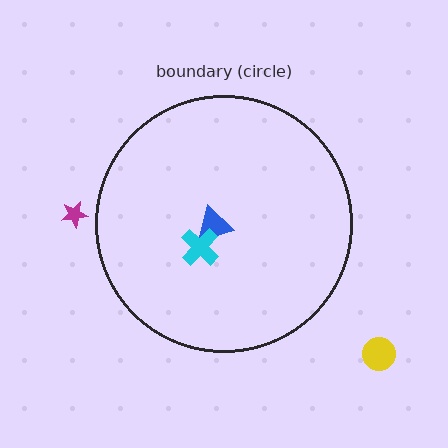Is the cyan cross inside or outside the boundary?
Inside.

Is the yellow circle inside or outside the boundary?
Outside.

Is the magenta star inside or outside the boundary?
Outside.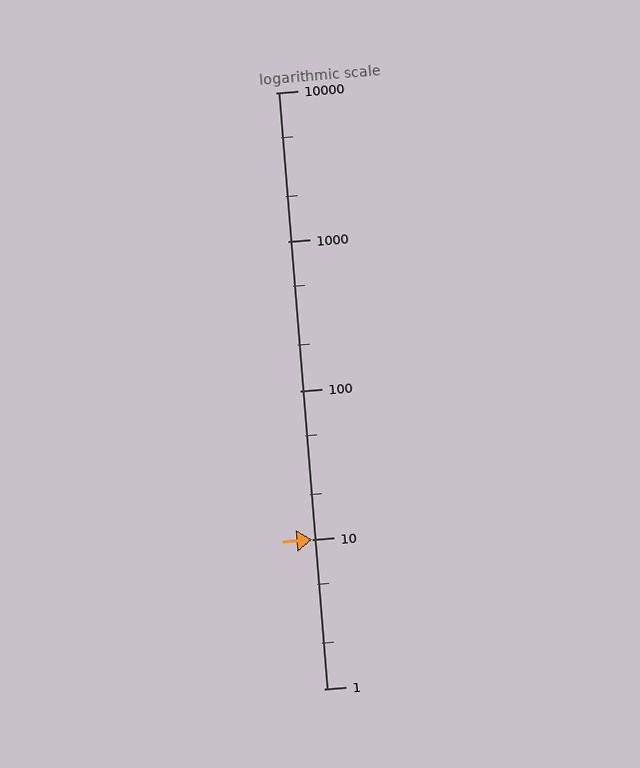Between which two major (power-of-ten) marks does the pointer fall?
The pointer is between 10 and 100.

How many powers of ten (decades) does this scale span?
The scale spans 4 decades, from 1 to 10000.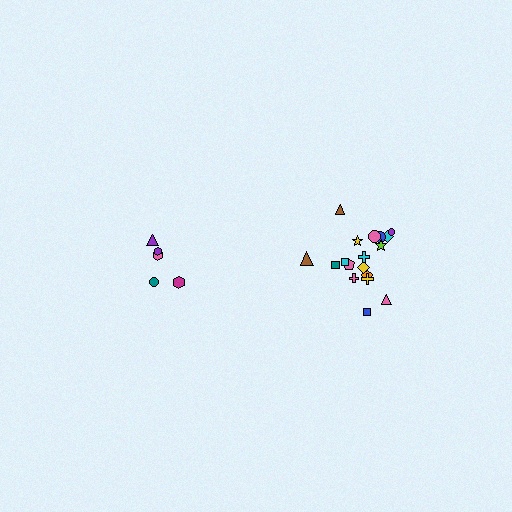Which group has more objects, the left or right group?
The right group.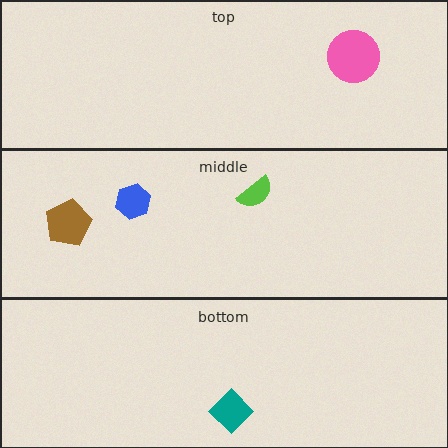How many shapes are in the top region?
1.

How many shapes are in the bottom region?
1.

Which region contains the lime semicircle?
The middle region.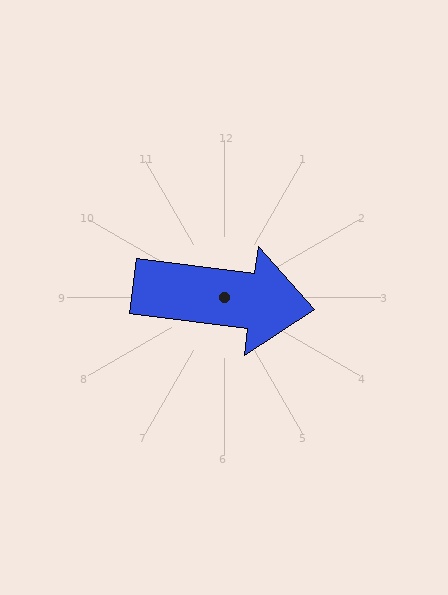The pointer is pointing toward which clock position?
Roughly 3 o'clock.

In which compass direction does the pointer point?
East.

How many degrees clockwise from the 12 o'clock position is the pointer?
Approximately 97 degrees.